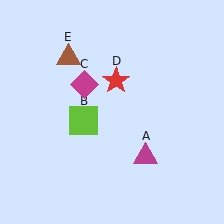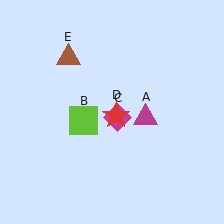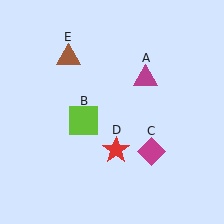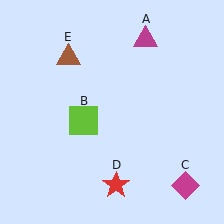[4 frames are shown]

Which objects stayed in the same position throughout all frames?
Lime square (object B) and brown triangle (object E) remained stationary.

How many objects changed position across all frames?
3 objects changed position: magenta triangle (object A), magenta diamond (object C), red star (object D).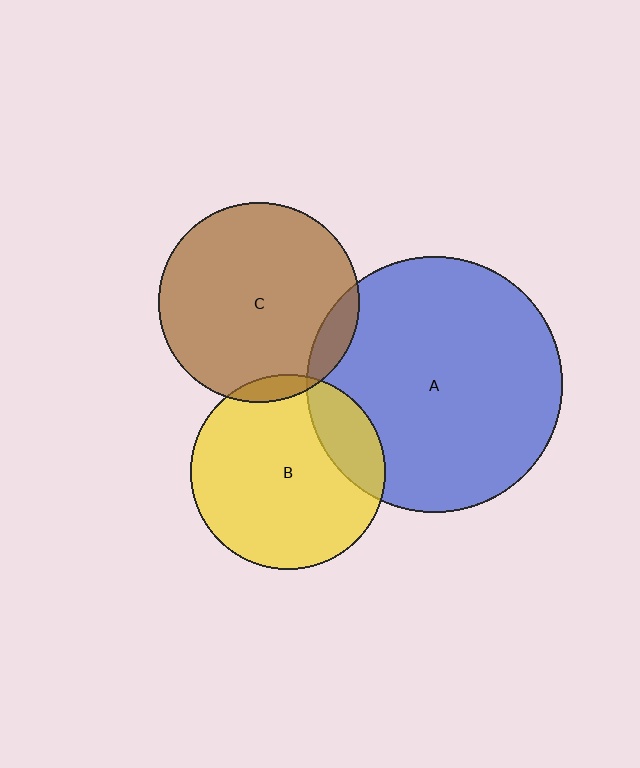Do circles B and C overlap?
Yes.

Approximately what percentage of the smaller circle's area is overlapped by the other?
Approximately 5%.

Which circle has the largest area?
Circle A (blue).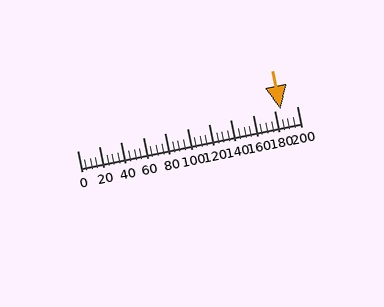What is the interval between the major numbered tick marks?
The major tick marks are spaced 20 units apart.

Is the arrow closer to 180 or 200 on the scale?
The arrow is closer to 180.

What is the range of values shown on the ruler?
The ruler shows values from 0 to 200.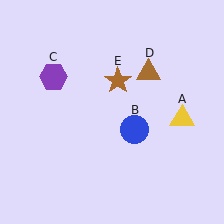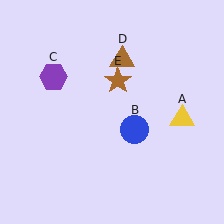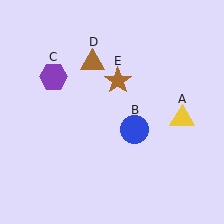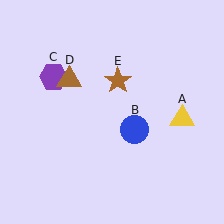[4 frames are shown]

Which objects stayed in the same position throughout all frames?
Yellow triangle (object A) and blue circle (object B) and purple hexagon (object C) and brown star (object E) remained stationary.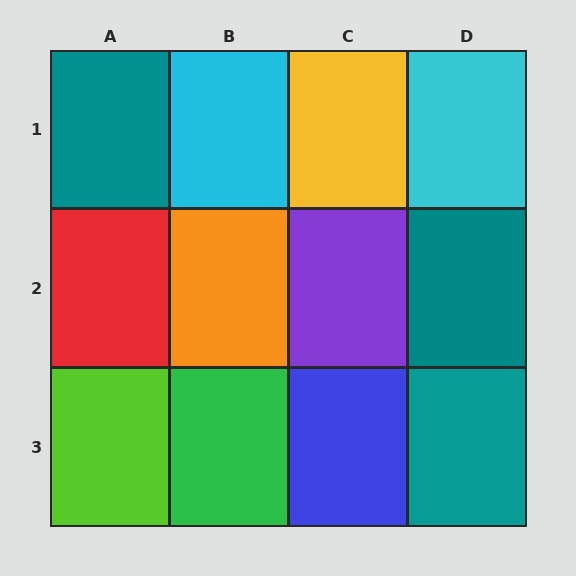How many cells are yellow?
1 cell is yellow.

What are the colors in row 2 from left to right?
Red, orange, purple, teal.